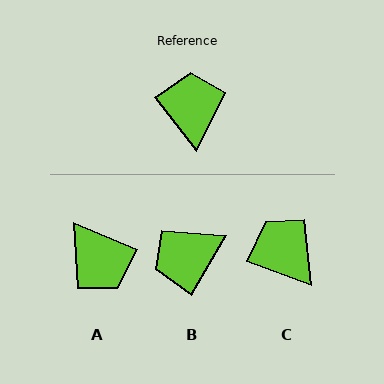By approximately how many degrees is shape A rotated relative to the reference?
Approximately 151 degrees clockwise.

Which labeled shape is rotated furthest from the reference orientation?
A, about 151 degrees away.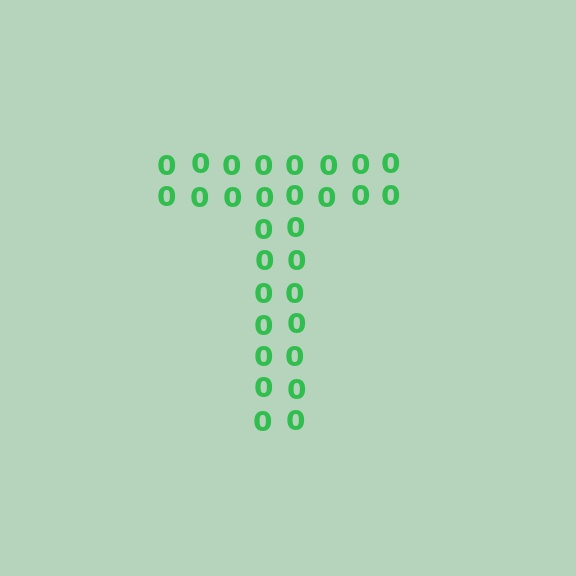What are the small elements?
The small elements are digit 0's.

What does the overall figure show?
The overall figure shows the letter T.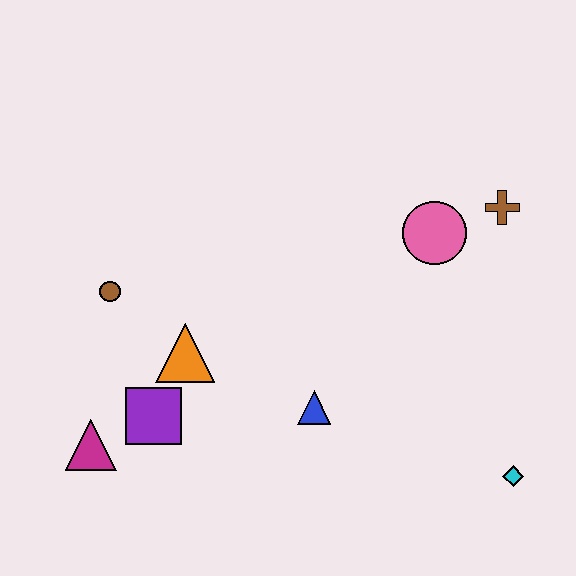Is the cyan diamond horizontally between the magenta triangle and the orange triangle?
No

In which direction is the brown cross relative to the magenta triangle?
The brown cross is to the right of the magenta triangle.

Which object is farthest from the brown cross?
The magenta triangle is farthest from the brown cross.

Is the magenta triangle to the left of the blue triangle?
Yes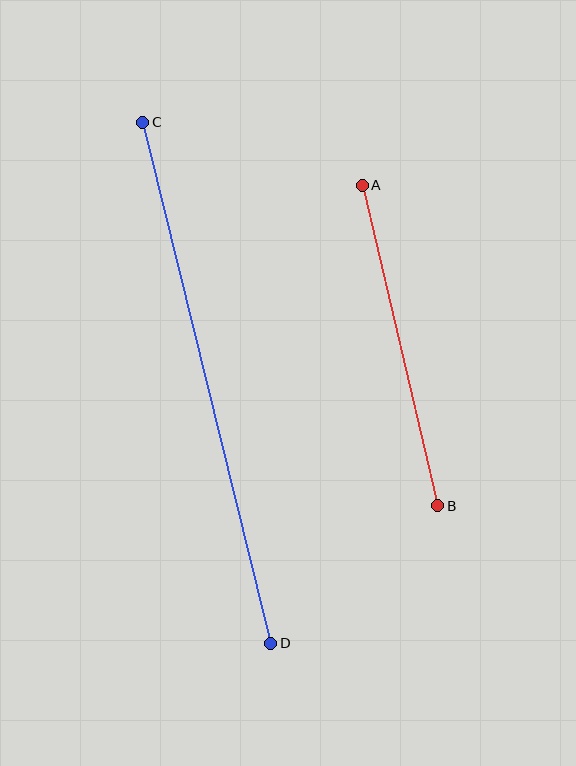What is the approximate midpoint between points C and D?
The midpoint is at approximately (207, 383) pixels.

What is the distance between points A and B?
The distance is approximately 329 pixels.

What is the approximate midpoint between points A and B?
The midpoint is at approximately (400, 345) pixels.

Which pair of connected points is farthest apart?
Points C and D are farthest apart.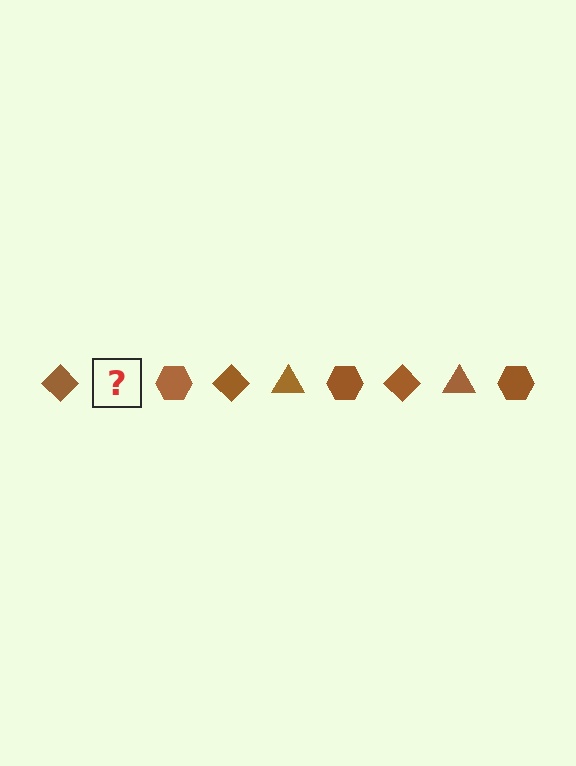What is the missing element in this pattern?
The missing element is a brown triangle.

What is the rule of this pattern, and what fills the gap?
The rule is that the pattern cycles through diamond, triangle, hexagon shapes in brown. The gap should be filled with a brown triangle.